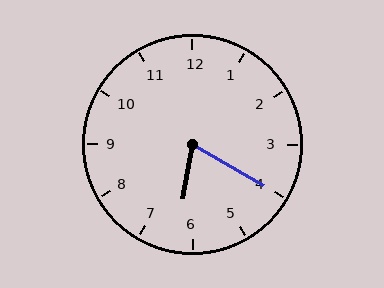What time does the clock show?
6:20.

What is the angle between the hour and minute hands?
Approximately 70 degrees.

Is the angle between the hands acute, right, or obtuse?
It is acute.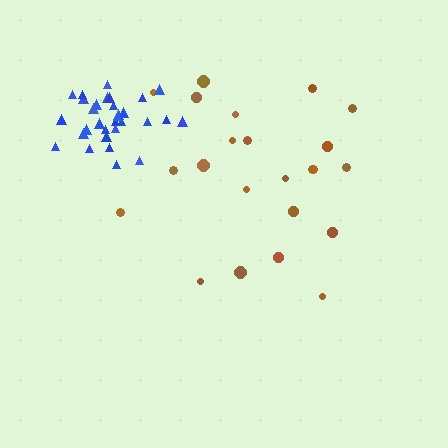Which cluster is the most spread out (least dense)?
Brown.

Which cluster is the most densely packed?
Blue.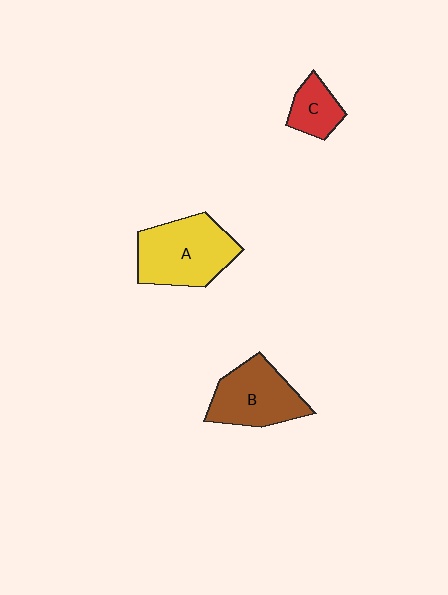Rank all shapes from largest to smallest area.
From largest to smallest: A (yellow), B (brown), C (red).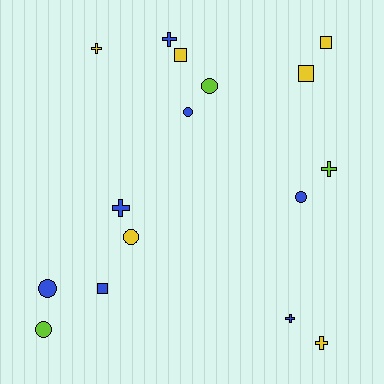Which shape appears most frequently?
Circle, with 6 objects.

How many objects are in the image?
There are 16 objects.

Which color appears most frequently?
Blue, with 7 objects.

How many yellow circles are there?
There is 1 yellow circle.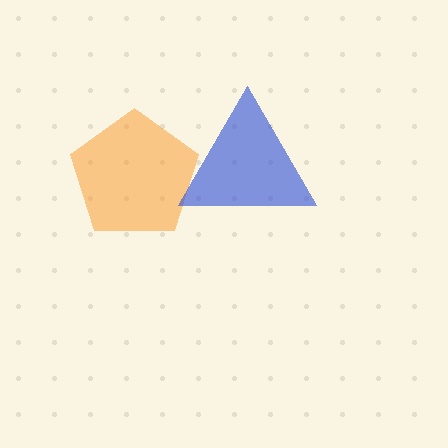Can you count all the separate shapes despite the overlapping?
Yes, there are 2 separate shapes.